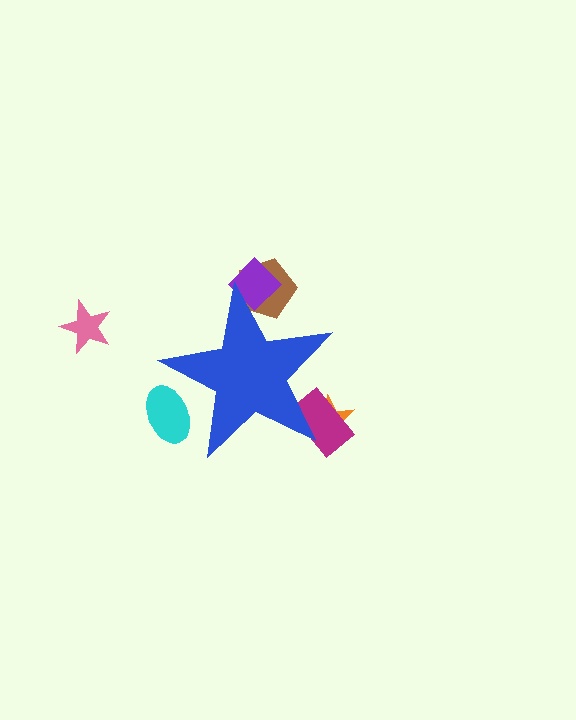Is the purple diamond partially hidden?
Yes, the purple diamond is partially hidden behind the blue star.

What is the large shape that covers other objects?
A blue star.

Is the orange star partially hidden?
Yes, the orange star is partially hidden behind the blue star.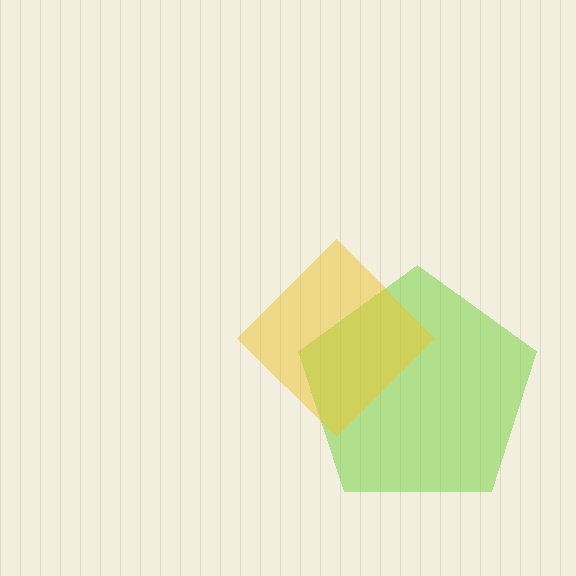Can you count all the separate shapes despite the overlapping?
Yes, there are 2 separate shapes.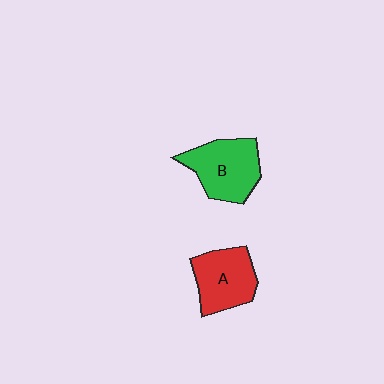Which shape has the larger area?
Shape B (green).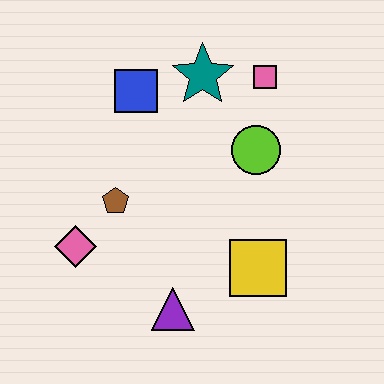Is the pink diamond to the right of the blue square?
No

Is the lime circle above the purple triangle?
Yes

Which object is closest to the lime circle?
The pink square is closest to the lime circle.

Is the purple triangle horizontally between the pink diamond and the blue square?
No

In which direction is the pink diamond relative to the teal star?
The pink diamond is below the teal star.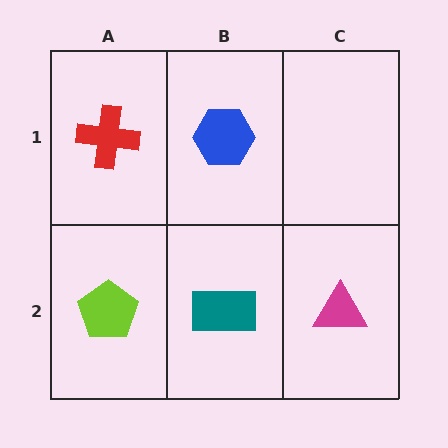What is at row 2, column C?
A magenta triangle.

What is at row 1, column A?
A red cross.